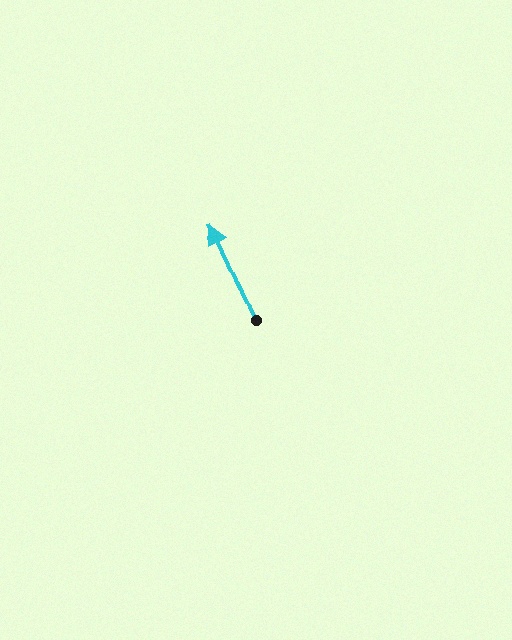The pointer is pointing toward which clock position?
Roughly 11 o'clock.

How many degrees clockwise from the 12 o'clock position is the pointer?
Approximately 335 degrees.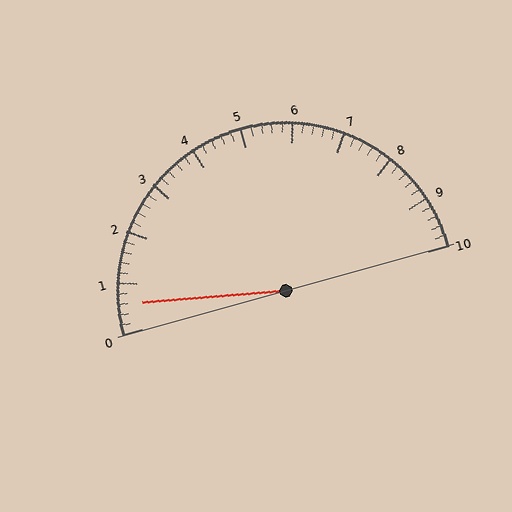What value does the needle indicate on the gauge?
The needle indicates approximately 0.6.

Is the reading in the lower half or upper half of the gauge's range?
The reading is in the lower half of the range (0 to 10).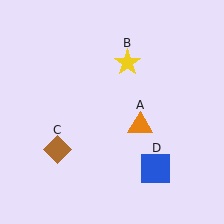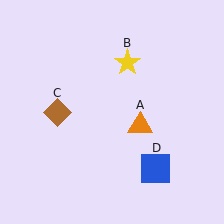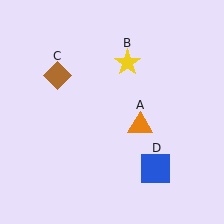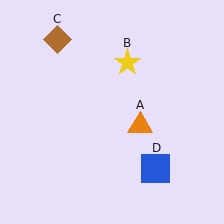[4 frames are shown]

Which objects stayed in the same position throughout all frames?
Orange triangle (object A) and yellow star (object B) and blue square (object D) remained stationary.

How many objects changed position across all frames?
1 object changed position: brown diamond (object C).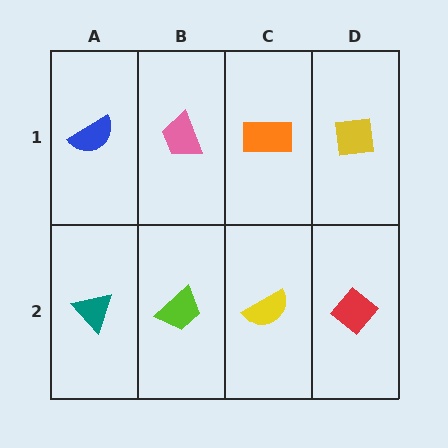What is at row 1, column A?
A blue semicircle.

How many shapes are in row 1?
4 shapes.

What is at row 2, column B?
A lime trapezoid.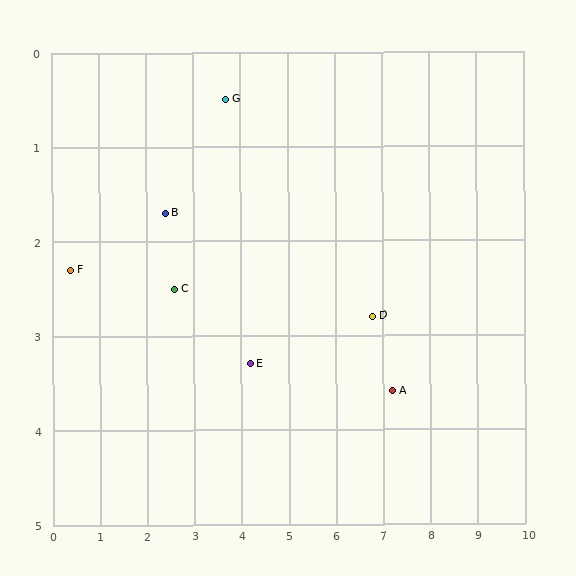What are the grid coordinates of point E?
Point E is at approximately (4.2, 3.3).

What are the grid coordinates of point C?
Point C is at approximately (2.6, 2.5).